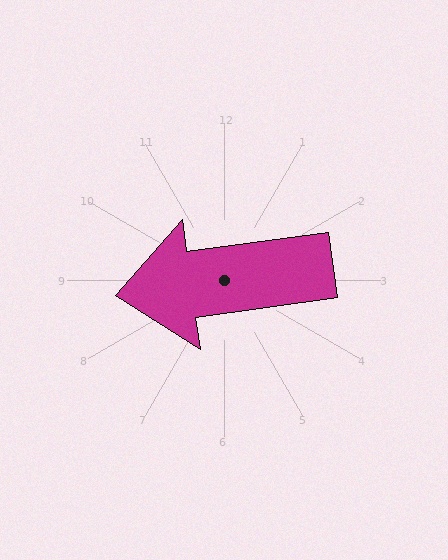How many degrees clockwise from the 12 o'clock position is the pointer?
Approximately 262 degrees.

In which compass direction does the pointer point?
West.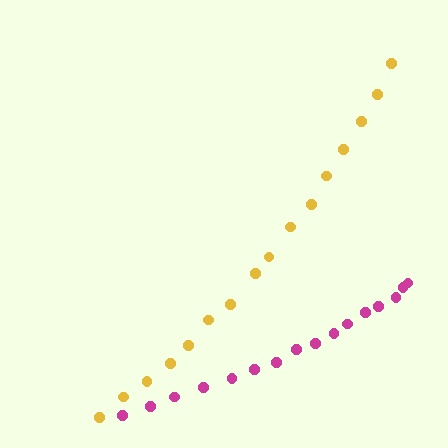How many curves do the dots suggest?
There are 2 distinct paths.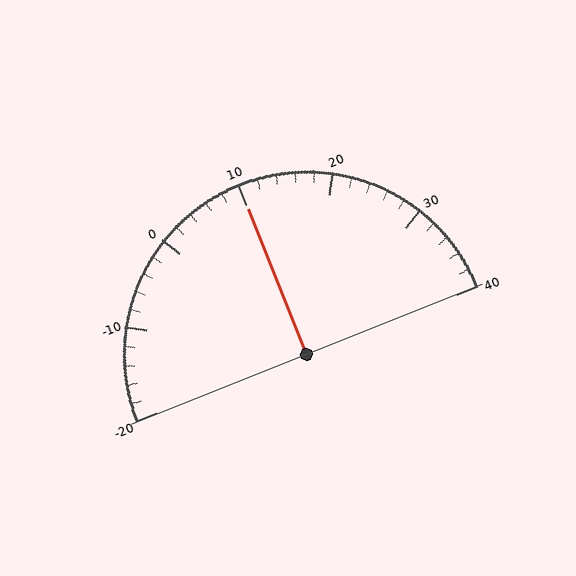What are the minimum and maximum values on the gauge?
The gauge ranges from -20 to 40.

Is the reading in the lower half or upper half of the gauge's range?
The reading is in the upper half of the range (-20 to 40).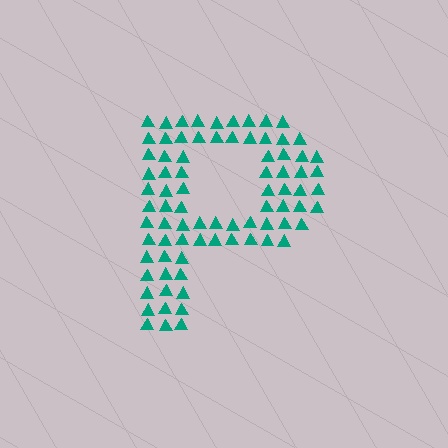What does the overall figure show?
The overall figure shows the letter P.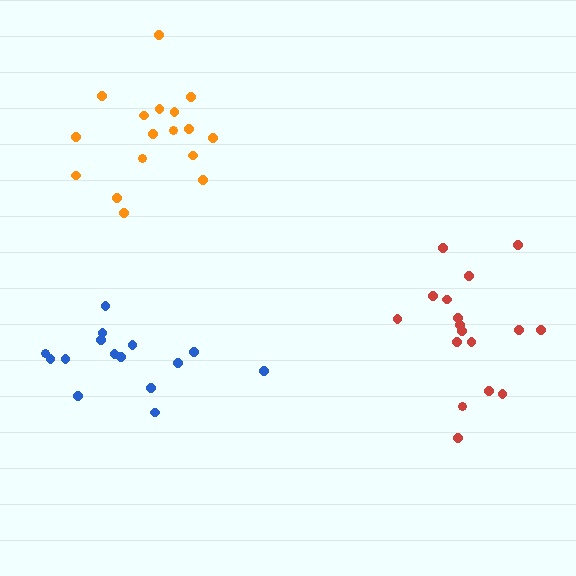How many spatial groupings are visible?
There are 3 spatial groupings.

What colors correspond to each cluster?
The clusters are colored: red, blue, orange.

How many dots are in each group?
Group 1: 17 dots, Group 2: 15 dots, Group 3: 17 dots (49 total).